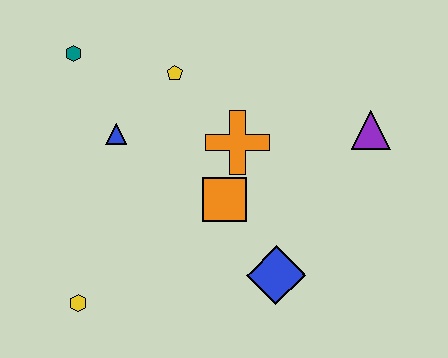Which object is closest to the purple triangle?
The orange cross is closest to the purple triangle.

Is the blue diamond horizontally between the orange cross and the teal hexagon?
No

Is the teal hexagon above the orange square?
Yes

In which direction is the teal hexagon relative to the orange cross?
The teal hexagon is to the left of the orange cross.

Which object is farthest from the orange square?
The teal hexagon is farthest from the orange square.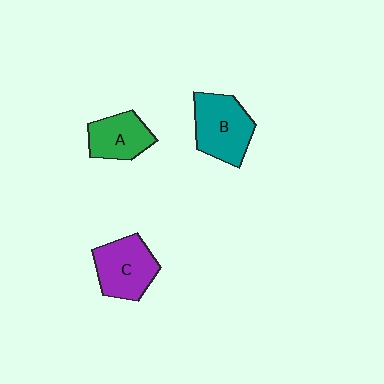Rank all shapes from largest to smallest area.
From largest to smallest: B (teal), C (purple), A (green).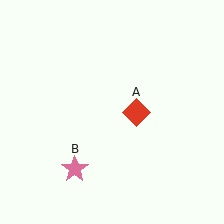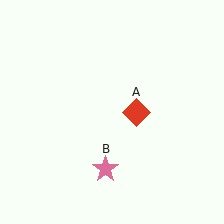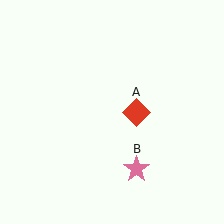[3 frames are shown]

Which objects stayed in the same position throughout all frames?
Red diamond (object A) remained stationary.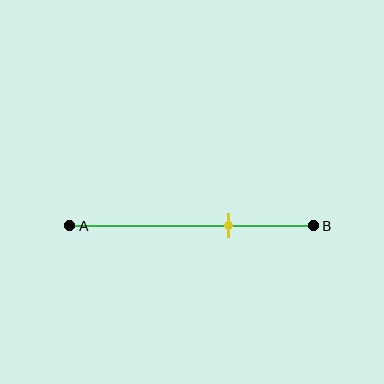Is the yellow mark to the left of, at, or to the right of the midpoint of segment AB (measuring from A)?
The yellow mark is to the right of the midpoint of segment AB.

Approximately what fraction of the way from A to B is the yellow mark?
The yellow mark is approximately 65% of the way from A to B.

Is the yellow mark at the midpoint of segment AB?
No, the mark is at about 65% from A, not at the 50% midpoint.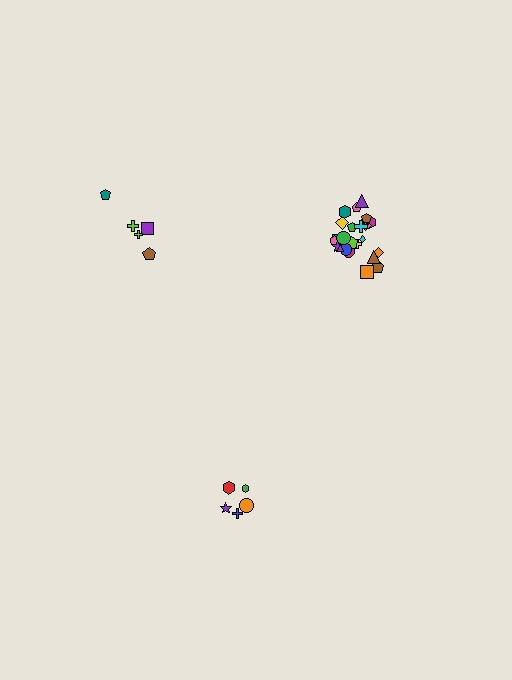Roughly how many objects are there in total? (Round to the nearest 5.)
Roughly 35 objects in total.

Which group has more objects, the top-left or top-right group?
The top-right group.